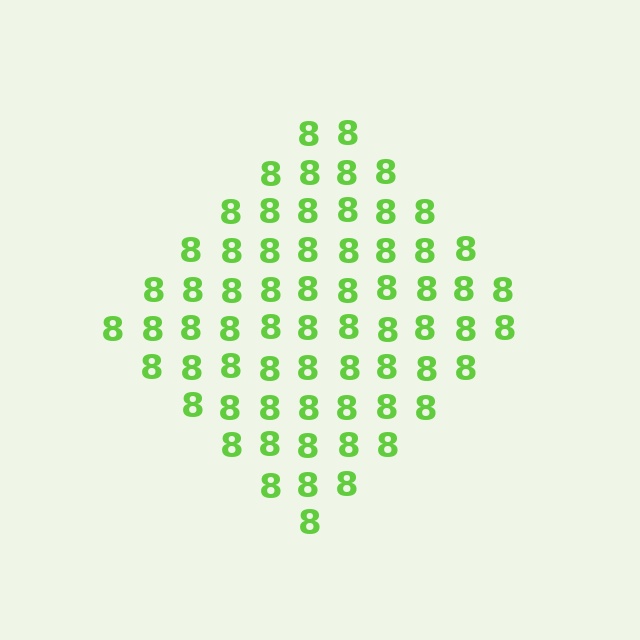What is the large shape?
The large shape is a diamond.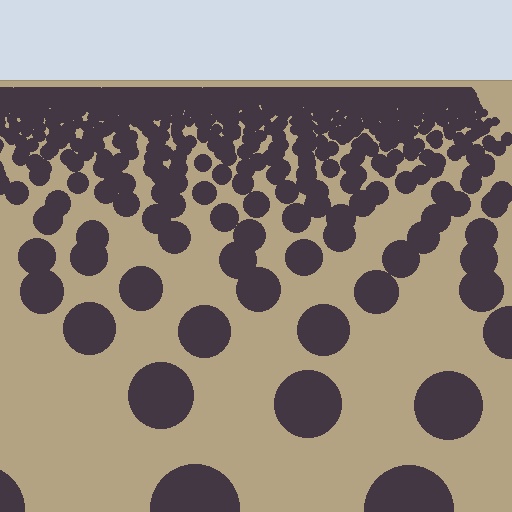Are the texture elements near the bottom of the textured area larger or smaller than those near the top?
Larger. Near the bottom, elements are closer to the viewer and appear at a bigger on-screen size.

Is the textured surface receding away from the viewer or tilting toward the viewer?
The surface is receding away from the viewer. Texture elements get smaller and denser toward the top.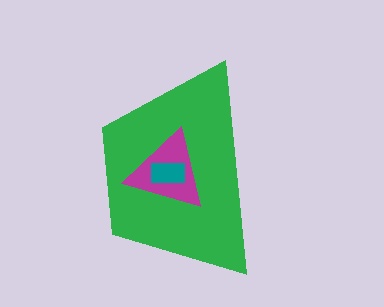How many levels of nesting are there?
3.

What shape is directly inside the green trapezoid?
The magenta triangle.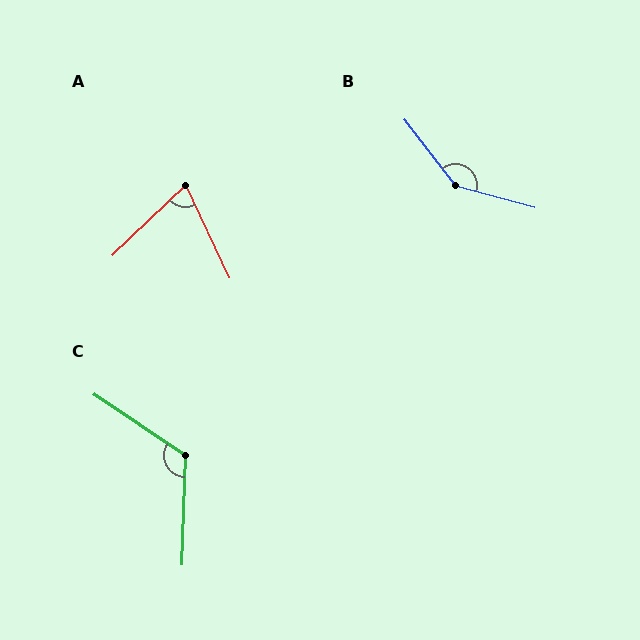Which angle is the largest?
B, at approximately 143 degrees.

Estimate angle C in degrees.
Approximately 122 degrees.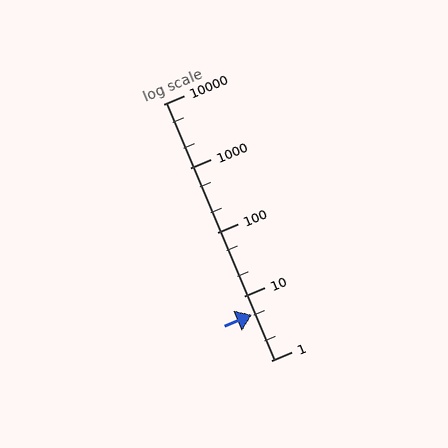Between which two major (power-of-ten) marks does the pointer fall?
The pointer is between 1 and 10.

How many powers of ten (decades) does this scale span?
The scale spans 4 decades, from 1 to 10000.